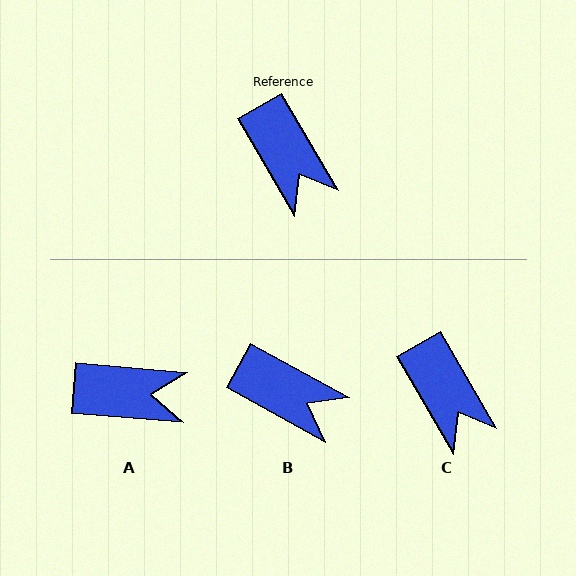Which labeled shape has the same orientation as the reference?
C.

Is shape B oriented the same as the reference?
No, it is off by about 31 degrees.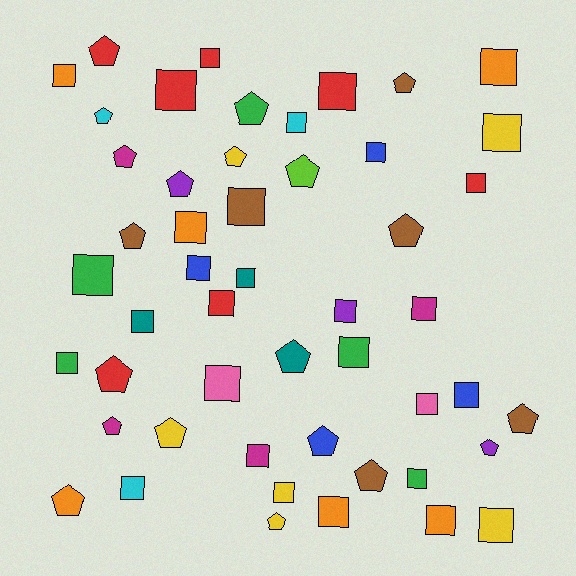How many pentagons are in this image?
There are 20 pentagons.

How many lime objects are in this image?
There is 1 lime object.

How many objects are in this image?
There are 50 objects.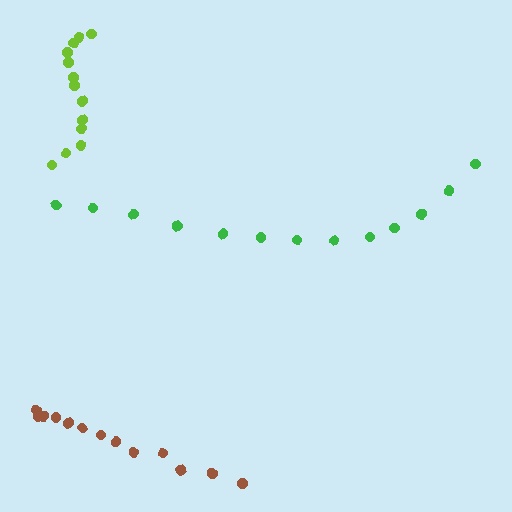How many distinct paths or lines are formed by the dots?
There are 3 distinct paths.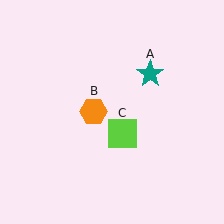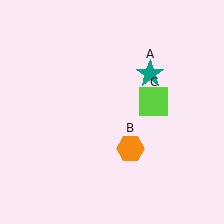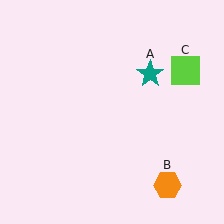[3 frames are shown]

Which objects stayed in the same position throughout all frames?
Teal star (object A) remained stationary.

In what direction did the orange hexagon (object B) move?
The orange hexagon (object B) moved down and to the right.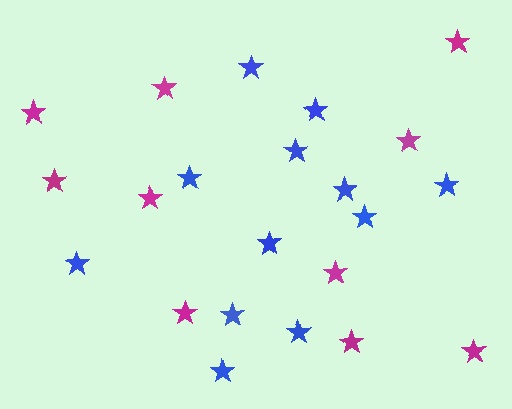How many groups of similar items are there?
There are 2 groups: one group of blue stars (12) and one group of magenta stars (10).